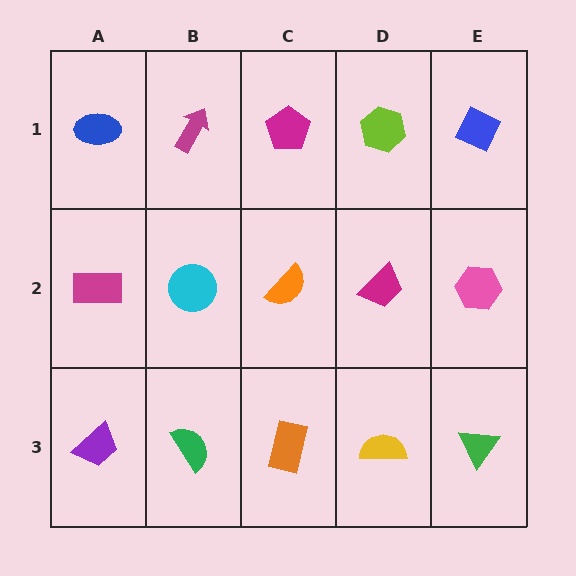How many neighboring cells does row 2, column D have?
4.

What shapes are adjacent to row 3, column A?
A magenta rectangle (row 2, column A), a green semicircle (row 3, column B).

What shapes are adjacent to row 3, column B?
A cyan circle (row 2, column B), a purple trapezoid (row 3, column A), an orange rectangle (row 3, column C).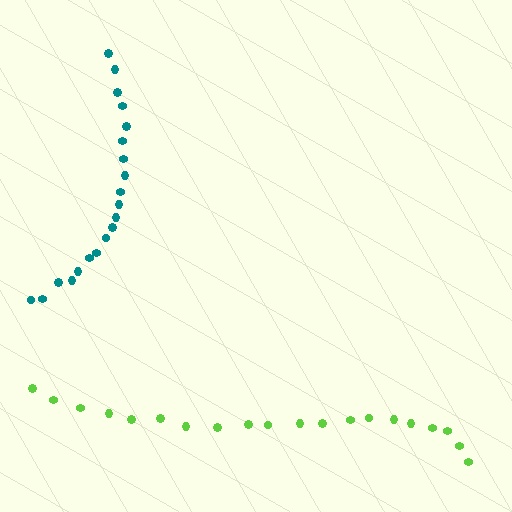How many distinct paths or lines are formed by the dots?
There are 2 distinct paths.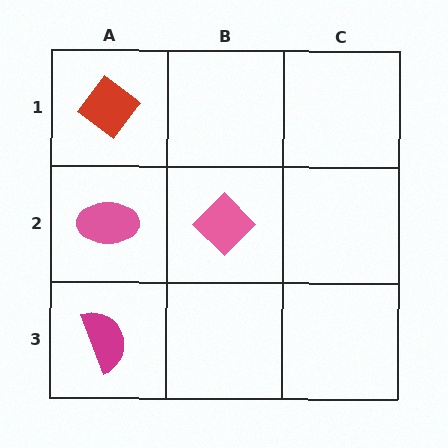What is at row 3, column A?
A magenta semicircle.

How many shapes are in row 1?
1 shape.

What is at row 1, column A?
A red diamond.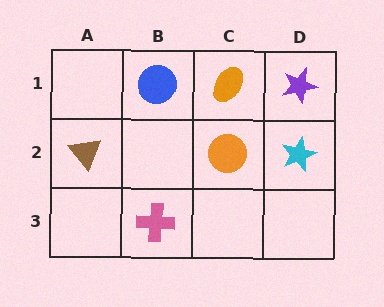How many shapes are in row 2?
3 shapes.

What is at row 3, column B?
A pink cross.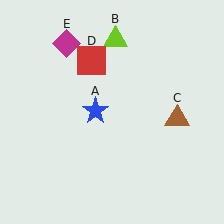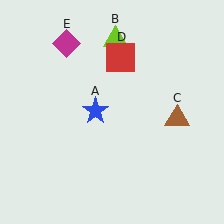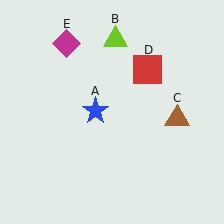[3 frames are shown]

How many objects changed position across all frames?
1 object changed position: red square (object D).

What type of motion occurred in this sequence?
The red square (object D) rotated clockwise around the center of the scene.